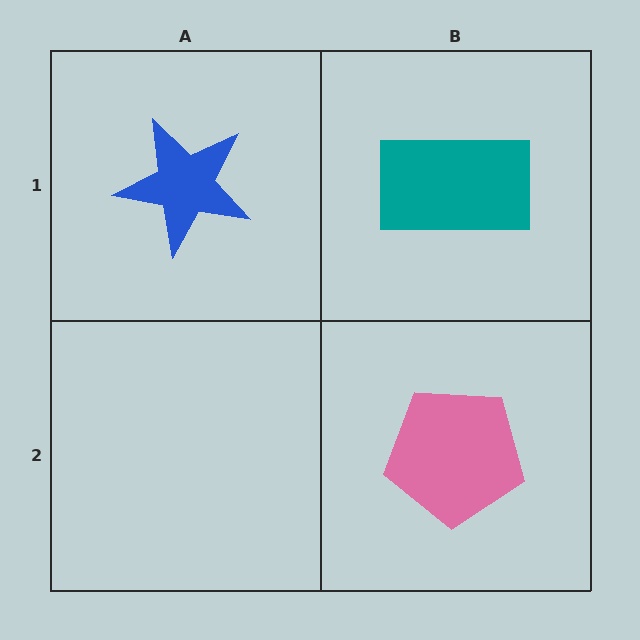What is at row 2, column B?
A pink pentagon.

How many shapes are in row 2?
1 shape.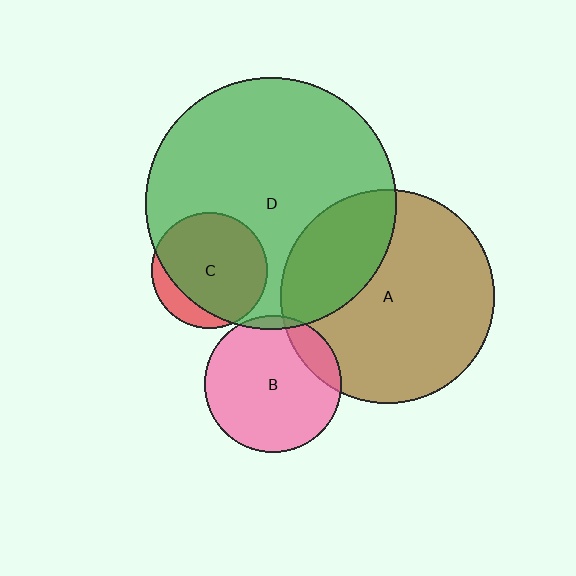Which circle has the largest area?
Circle D (green).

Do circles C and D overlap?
Yes.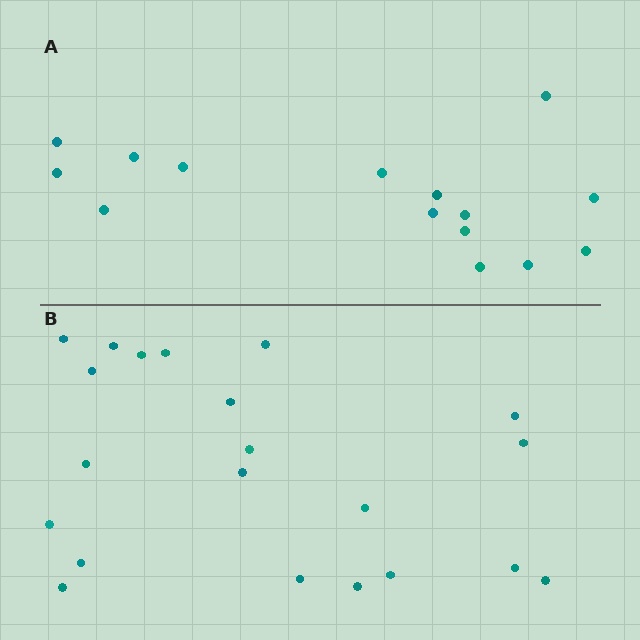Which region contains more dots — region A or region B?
Region B (the bottom region) has more dots.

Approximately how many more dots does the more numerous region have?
Region B has about 6 more dots than region A.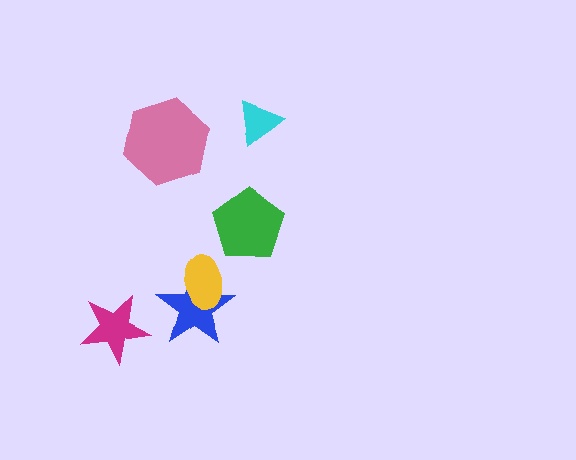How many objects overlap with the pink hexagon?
0 objects overlap with the pink hexagon.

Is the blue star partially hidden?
Yes, it is partially covered by another shape.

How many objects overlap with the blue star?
1 object overlaps with the blue star.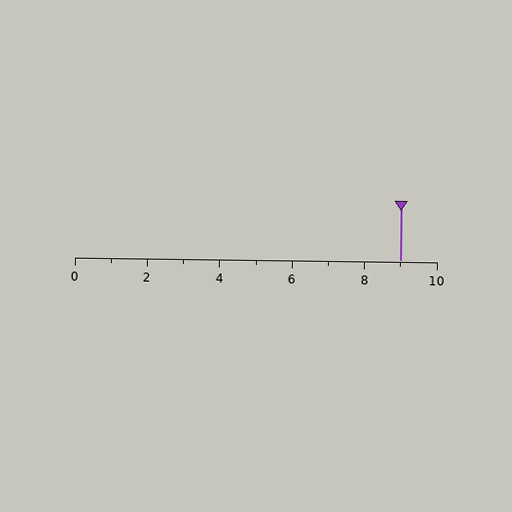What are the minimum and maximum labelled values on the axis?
The axis runs from 0 to 10.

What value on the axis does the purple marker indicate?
The marker indicates approximately 9.